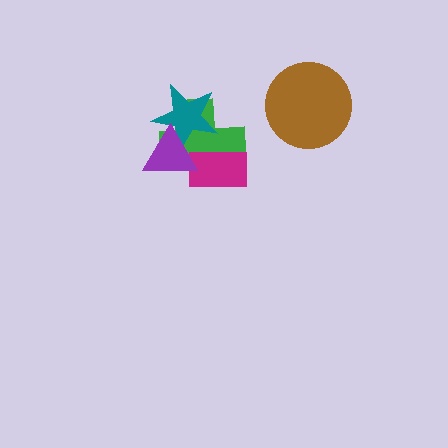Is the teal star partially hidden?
Yes, it is partially covered by another shape.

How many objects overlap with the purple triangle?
3 objects overlap with the purple triangle.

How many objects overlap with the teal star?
2 objects overlap with the teal star.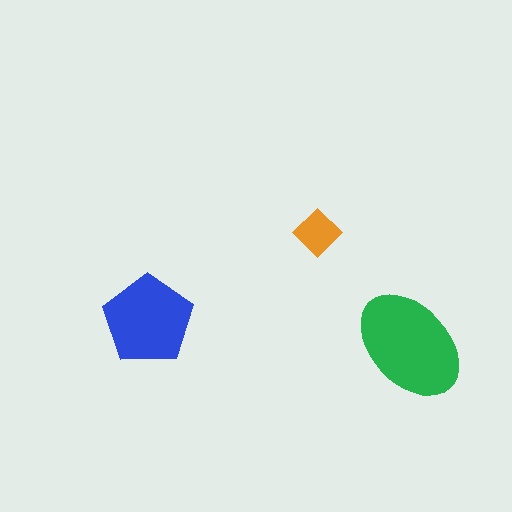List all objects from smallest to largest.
The orange diamond, the blue pentagon, the green ellipse.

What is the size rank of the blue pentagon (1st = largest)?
2nd.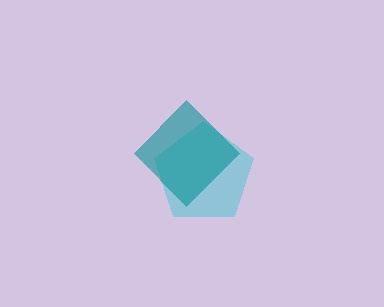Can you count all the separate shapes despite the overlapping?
Yes, there are 2 separate shapes.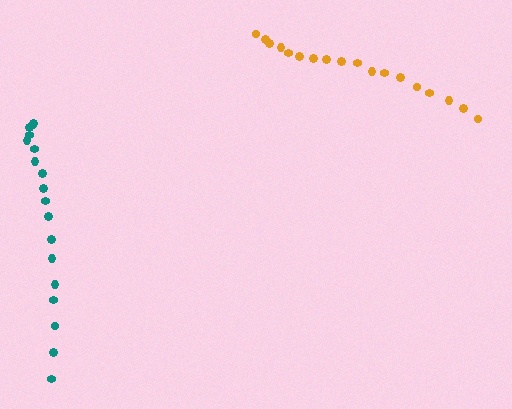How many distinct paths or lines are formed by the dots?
There are 2 distinct paths.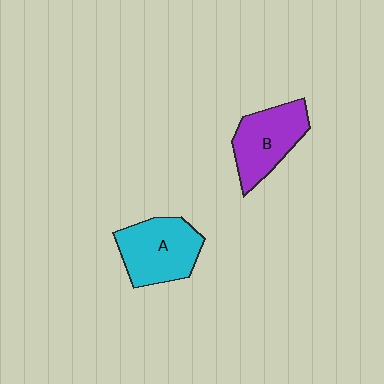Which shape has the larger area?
Shape A (cyan).